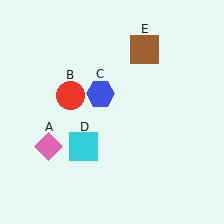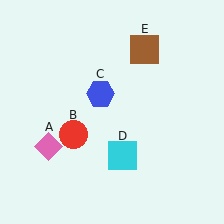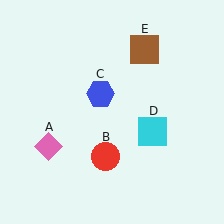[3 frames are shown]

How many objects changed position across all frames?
2 objects changed position: red circle (object B), cyan square (object D).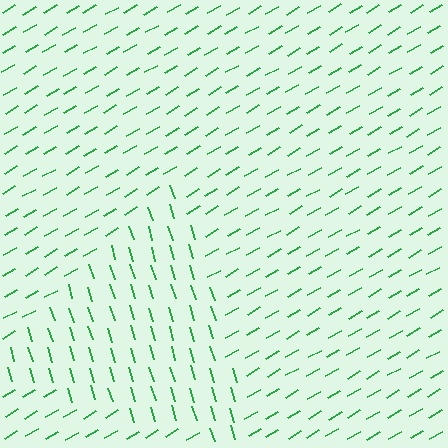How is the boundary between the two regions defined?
The boundary is defined purely by a change in line orientation (approximately 76 degrees difference). All lines are the same color and thickness.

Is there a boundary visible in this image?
Yes, there is a texture boundary formed by a change in line orientation.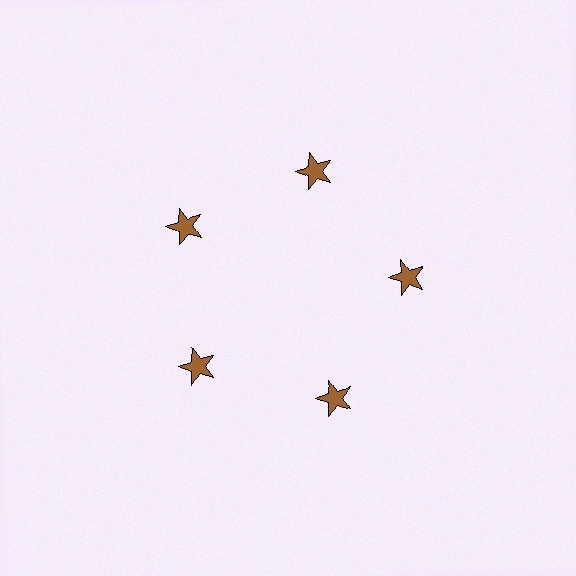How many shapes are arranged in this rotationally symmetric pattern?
There are 5 shapes, arranged in 5 groups of 1.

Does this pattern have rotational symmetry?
Yes, this pattern has 5-fold rotational symmetry. It looks the same after rotating 72 degrees around the center.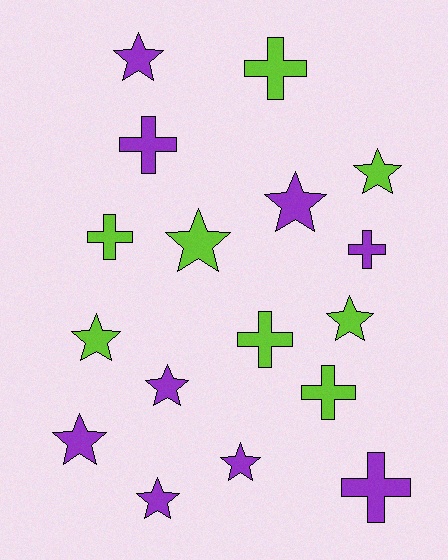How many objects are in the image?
There are 17 objects.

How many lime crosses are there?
There are 4 lime crosses.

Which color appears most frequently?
Purple, with 9 objects.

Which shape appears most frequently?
Star, with 10 objects.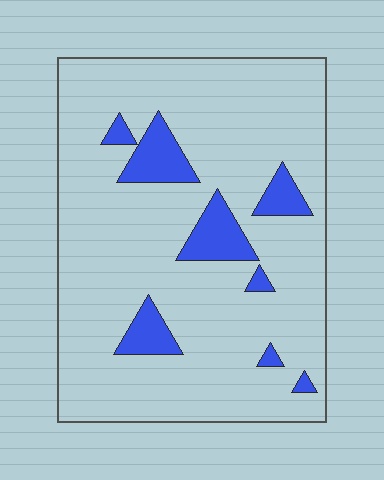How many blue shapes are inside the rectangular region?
8.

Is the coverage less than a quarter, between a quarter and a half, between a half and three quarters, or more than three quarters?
Less than a quarter.